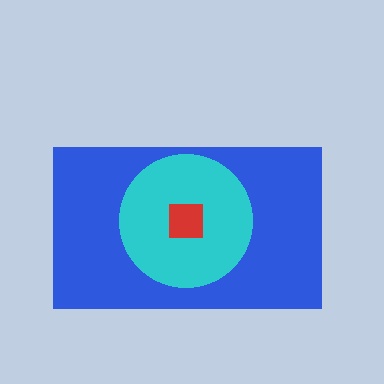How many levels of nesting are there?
3.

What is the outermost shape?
The blue rectangle.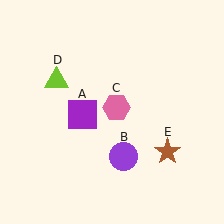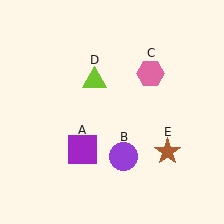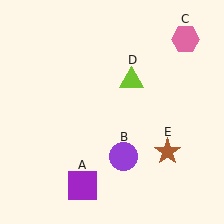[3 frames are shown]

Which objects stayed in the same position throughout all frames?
Purple circle (object B) and brown star (object E) remained stationary.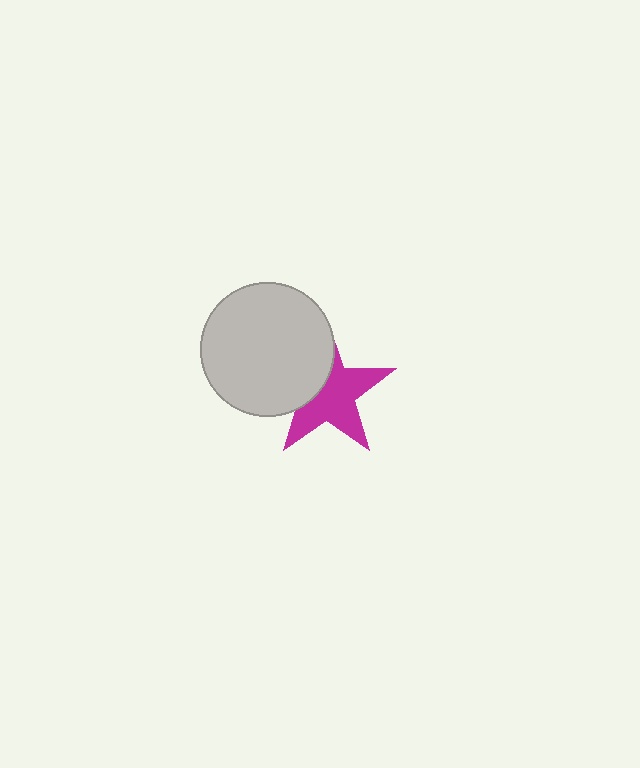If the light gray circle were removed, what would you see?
You would see the complete magenta star.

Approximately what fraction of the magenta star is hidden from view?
Roughly 37% of the magenta star is hidden behind the light gray circle.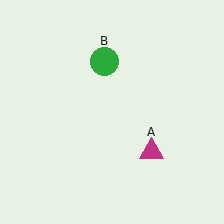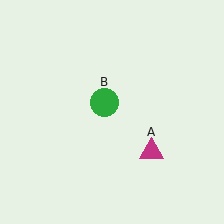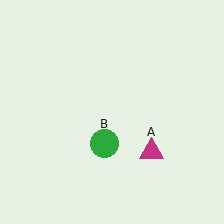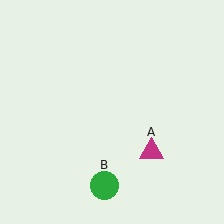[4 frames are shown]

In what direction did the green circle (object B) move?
The green circle (object B) moved down.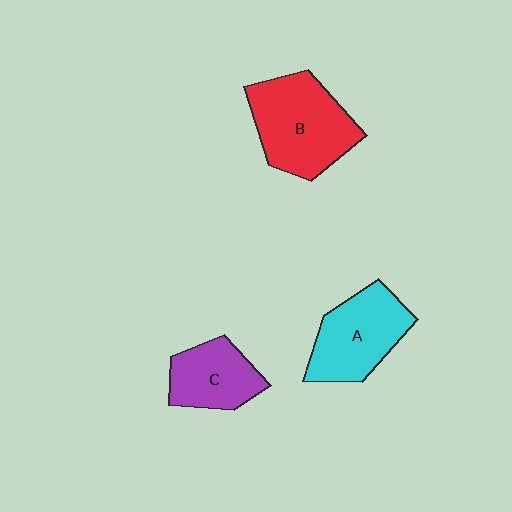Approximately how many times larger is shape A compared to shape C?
Approximately 1.3 times.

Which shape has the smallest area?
Shape C (purple).